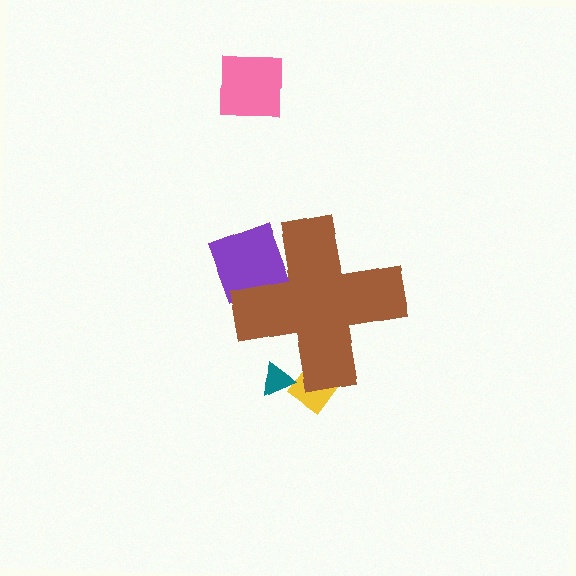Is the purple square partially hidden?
Yes, the purple square is partially hidden behind the brown cross.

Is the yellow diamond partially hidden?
Yes, the yellow diamond is partially hidden behind the brown cross.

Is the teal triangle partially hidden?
Yes, the teal triangle is partially hidden behind the brown cross.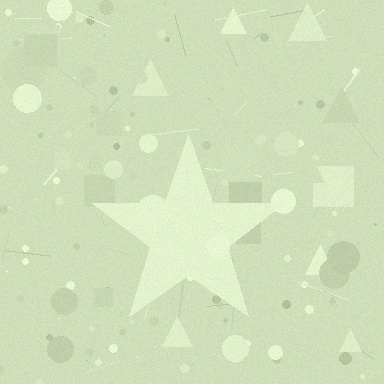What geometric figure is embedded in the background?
A star is embedded in the background.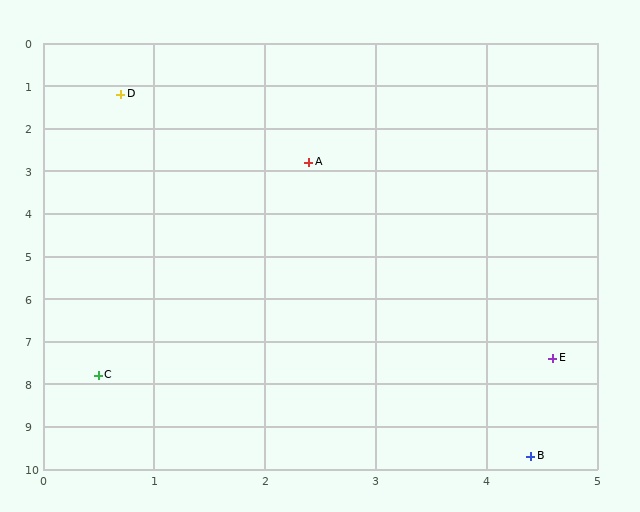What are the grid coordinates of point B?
Point B is at approximately (4.4, 9.7).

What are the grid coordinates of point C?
Point C is at approximately (0.5, 7.8).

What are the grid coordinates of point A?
Point A is at approximately (2.4, 2.8).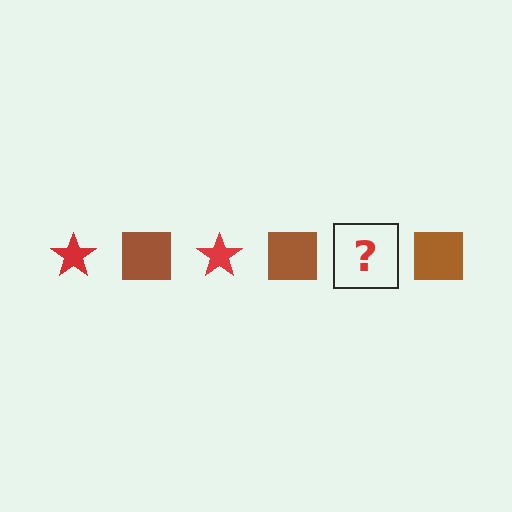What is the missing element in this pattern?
The missing element is a red star.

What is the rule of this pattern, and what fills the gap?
The rule is that the pattern alternates between red star and brown square. The gap should be filled with a red star.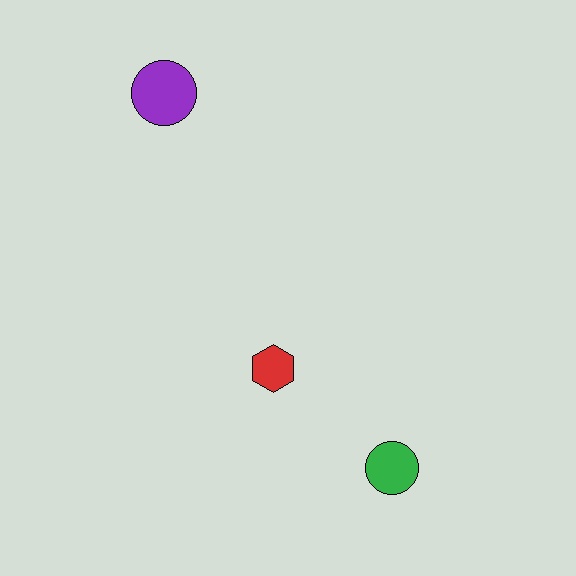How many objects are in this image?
There are 3 objects.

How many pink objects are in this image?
There are no pink objects.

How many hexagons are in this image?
There is 1 hexagon.